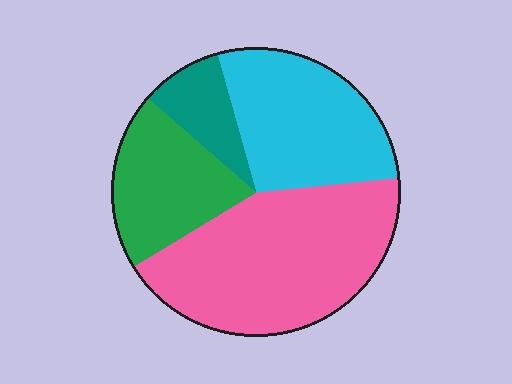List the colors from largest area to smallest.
From largest to smallest: pink, cyan, green, teal.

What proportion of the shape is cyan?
Cyan covers 28% of the shape.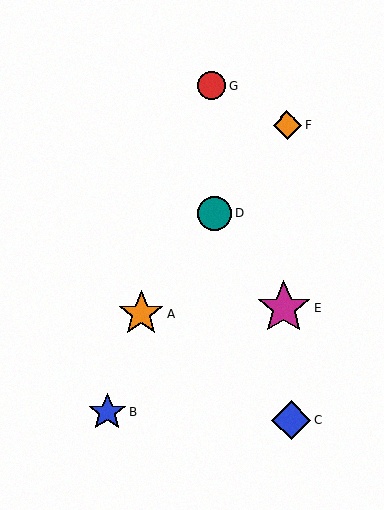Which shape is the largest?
The magenta star (labeled E) is the largest.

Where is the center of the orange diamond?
The center of the orange diamond is at (287, 125).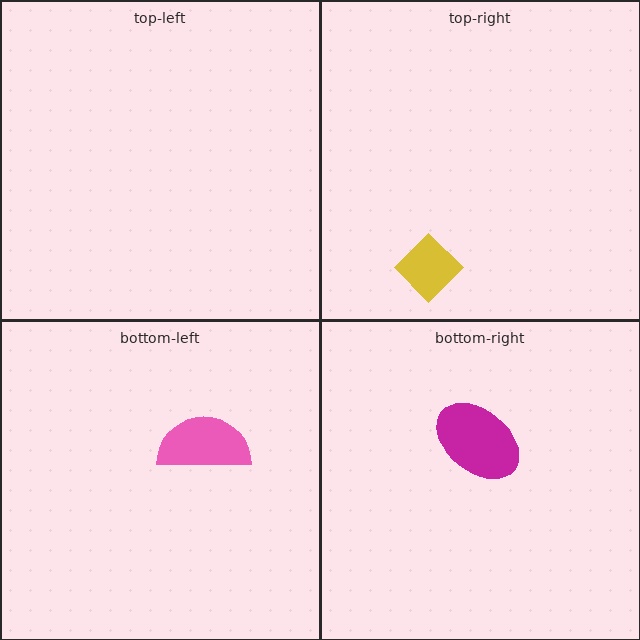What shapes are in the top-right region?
The yellow diamond.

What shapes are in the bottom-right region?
The magenta ellipse.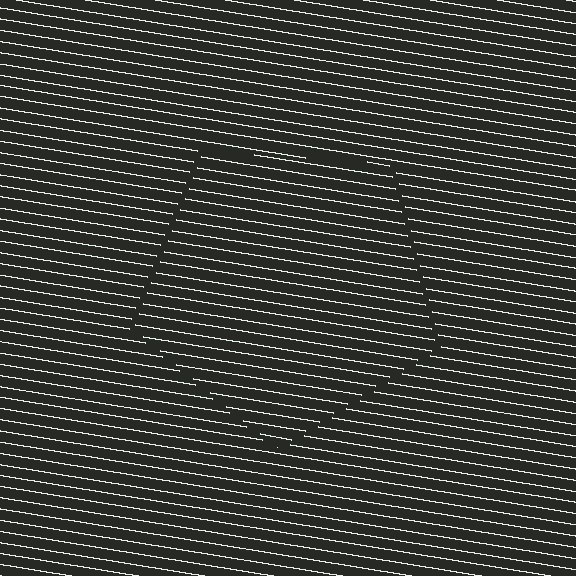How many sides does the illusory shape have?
5 sides — the line-ends trace a pentagon.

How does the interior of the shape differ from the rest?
The interior of the shape contains the same grating, shifted by half a period — the contour is defined by the phase discontinuity where line-ends from the inner and outer gratings abut.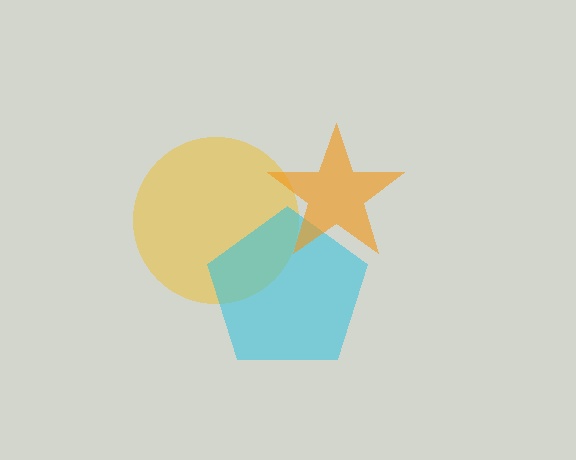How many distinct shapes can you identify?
There are 3 distinct shapes: a yellow circle, a cyan pentagon, an orange star.